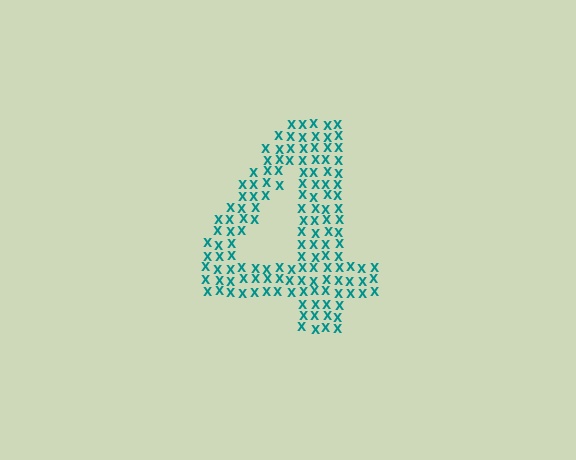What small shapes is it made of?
It is made of small letter X's.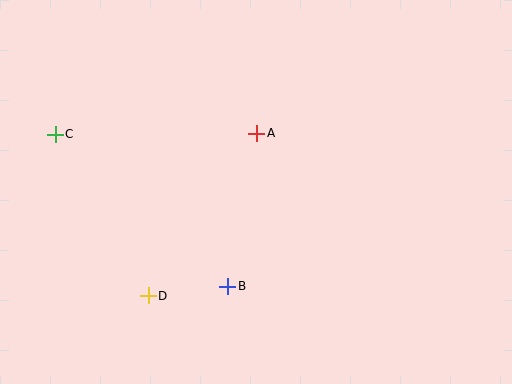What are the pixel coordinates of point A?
Point A is at (257, 133).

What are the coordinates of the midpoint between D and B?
The midpoint between D and B is at (188, 291).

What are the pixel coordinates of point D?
Point D is at (148, 296).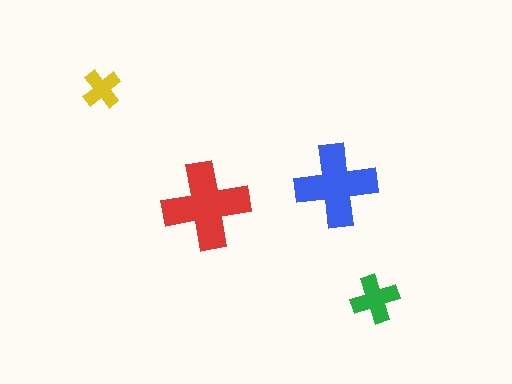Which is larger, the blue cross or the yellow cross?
The blue one.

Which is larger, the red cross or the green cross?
The red one.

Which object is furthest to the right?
The green cross is rightmost.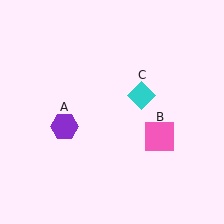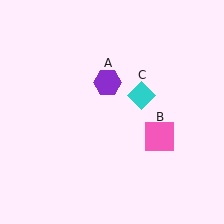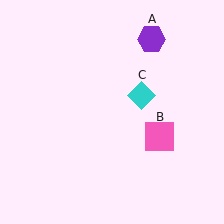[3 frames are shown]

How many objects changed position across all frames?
1 object changed position: purple hexagon (object A).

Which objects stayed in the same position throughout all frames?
Pink square (object B) and cyan diamond (object C) remained stationary.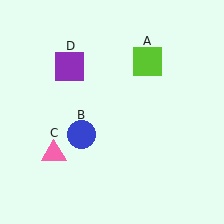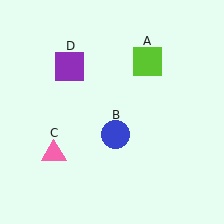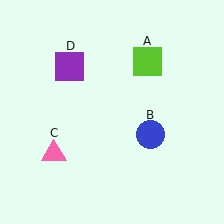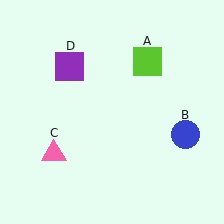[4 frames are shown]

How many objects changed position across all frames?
1 object changed position: blue circle (object B).